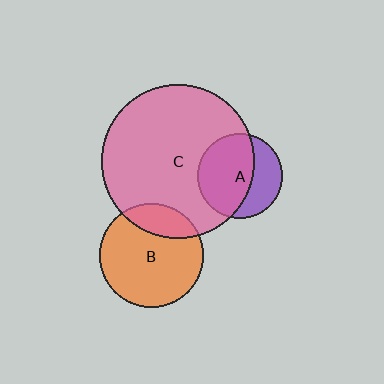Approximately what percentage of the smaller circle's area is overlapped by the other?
Approximately 20%.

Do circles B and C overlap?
Yes.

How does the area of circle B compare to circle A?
Approximately 1.5 times.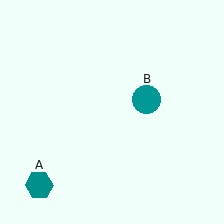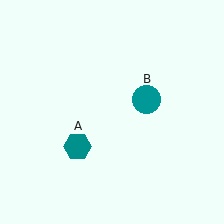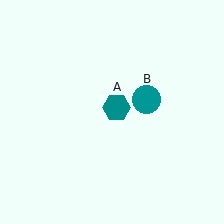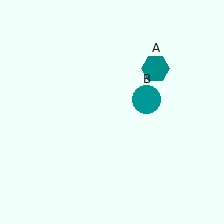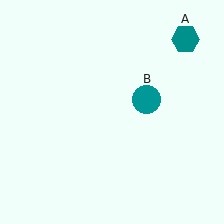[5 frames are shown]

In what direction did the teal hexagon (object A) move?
The teal hexagon (object A) moved up and to the right.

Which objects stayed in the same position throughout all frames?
Teal circle (object B) remained stationary.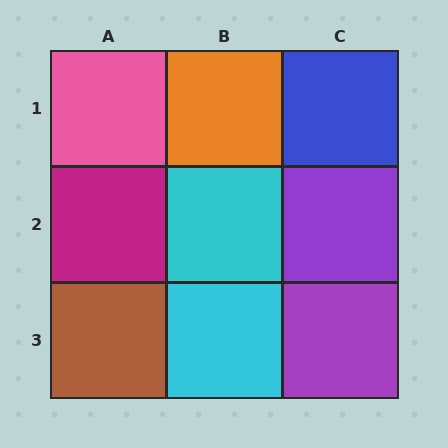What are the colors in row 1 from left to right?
Pink, orange, blue.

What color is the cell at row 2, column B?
Cyan.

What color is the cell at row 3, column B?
Cyan.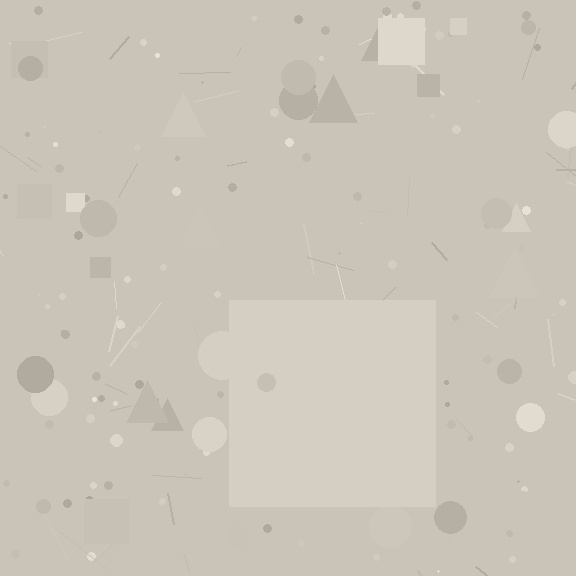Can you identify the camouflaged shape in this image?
The camouflaged shape is a square.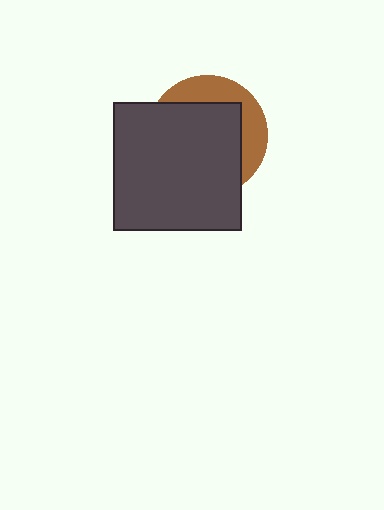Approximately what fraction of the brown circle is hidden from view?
Roughly 69% of the brown circle is hidden behind the dark gray square.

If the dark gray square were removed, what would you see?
You would see the complete brown circle.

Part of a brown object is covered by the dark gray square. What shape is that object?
It is a circle.